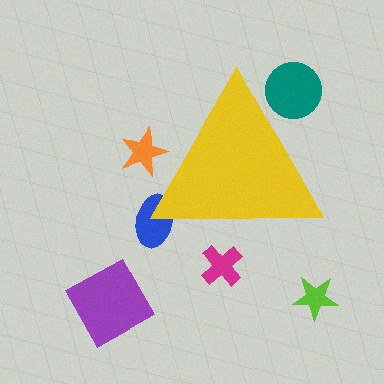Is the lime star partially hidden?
No, the lime star is fully visible.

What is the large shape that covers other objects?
A yellow triangle.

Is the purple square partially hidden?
No, the purple square is fully visible.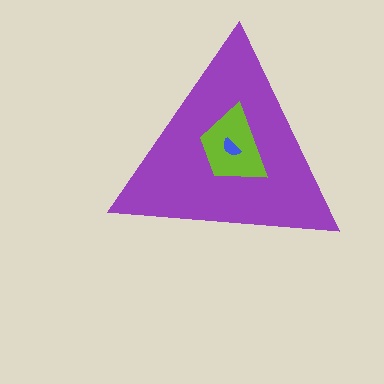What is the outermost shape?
The purple triangle.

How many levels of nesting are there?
3.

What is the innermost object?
The blue semicircle.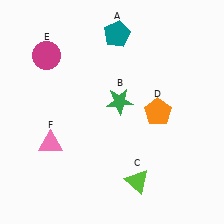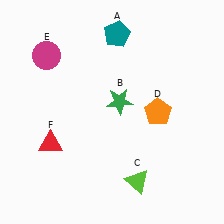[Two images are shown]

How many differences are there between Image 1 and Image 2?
There is 1 difference between the two images.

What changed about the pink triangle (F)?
In Image 1, F is pink. In Image 2, it changed to red.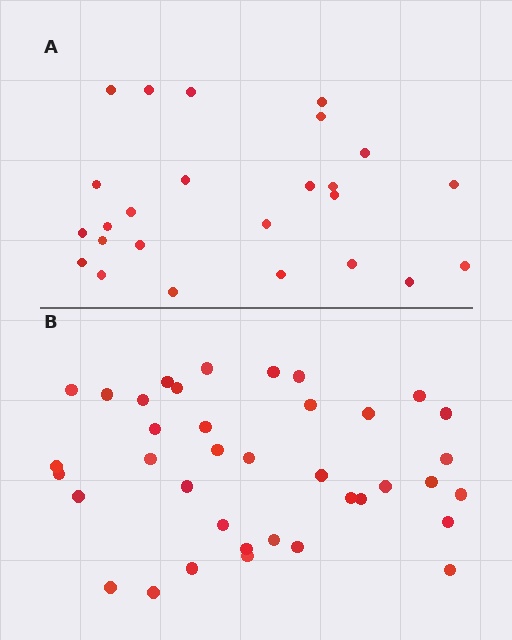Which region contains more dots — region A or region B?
Region B (the bottom region) has more dots.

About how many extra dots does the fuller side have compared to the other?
Region B has approximately 15 more dots than region A.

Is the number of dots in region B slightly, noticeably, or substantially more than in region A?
Region B has substantially more. The ratio is roughly 1.5 to 1.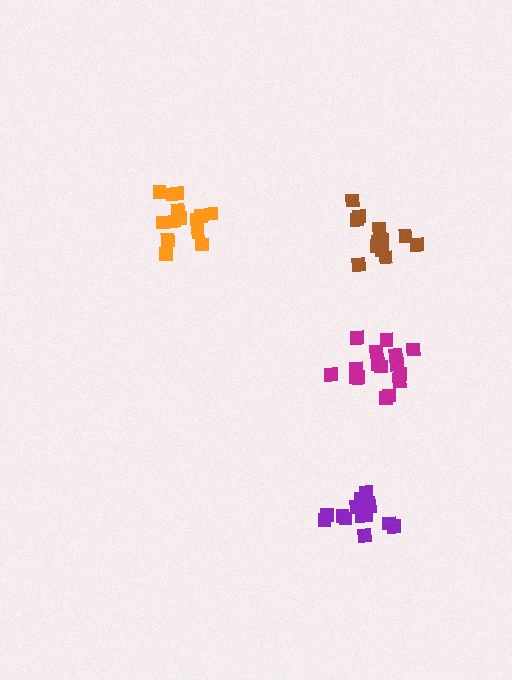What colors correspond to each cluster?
The clusters are colored: brown, purple, magenta, orange.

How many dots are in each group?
Group 1: 14 dots, Group 2: 14 dots, Group 3: 17 dots, Group 4: 14 dots (59 total).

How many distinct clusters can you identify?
There are 4 distinct clusters.